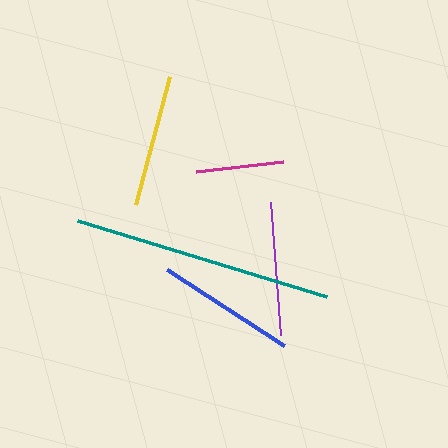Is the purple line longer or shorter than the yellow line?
The purple line is longer than the yellow line.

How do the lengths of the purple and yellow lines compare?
The purple and yellow lines are approximately the same length.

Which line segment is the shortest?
The magenta line is the shortest at approximately 87 pixels.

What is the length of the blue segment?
The blue segment is approximately 139 pixels long.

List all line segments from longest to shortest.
From longest to shortest: teal, blue, purple, yellow, magenta.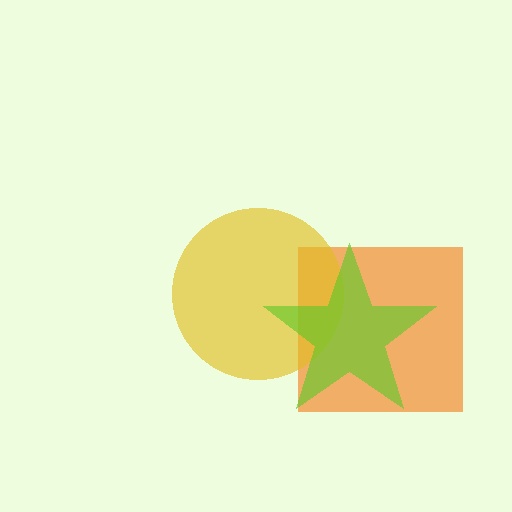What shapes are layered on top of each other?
The layered shapes are: an orange square, a yellow circle, a lime star.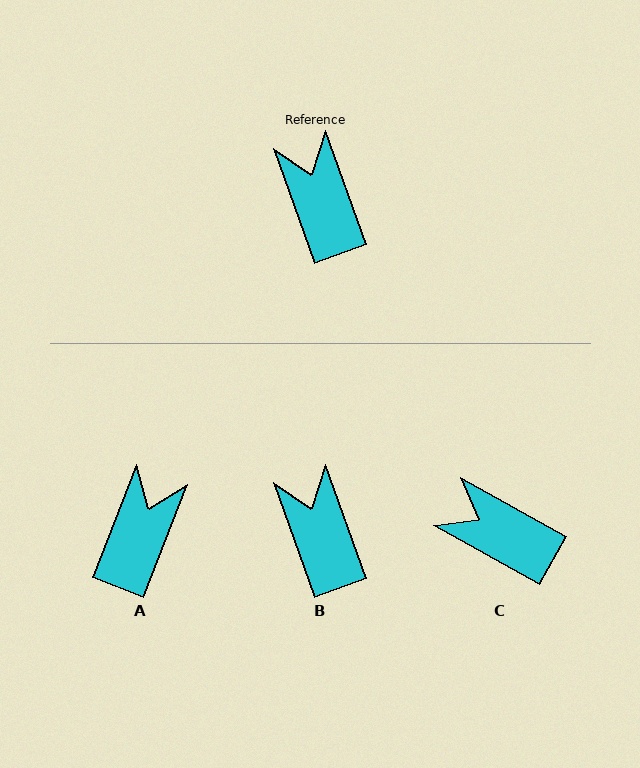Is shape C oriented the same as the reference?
No, it is off by about 41 degrees.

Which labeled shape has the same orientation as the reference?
B.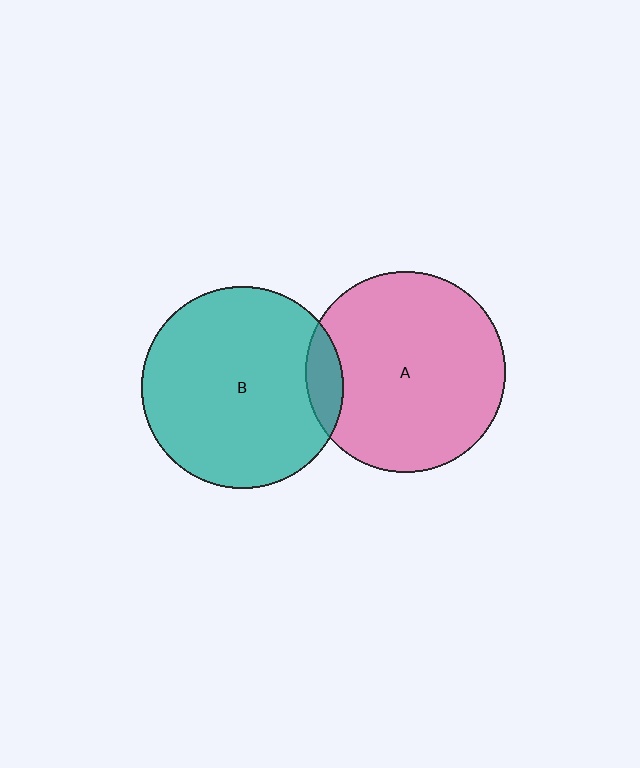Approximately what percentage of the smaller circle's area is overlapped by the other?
Approximately 10%.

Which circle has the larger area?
Circle B (teal).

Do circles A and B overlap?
Yes.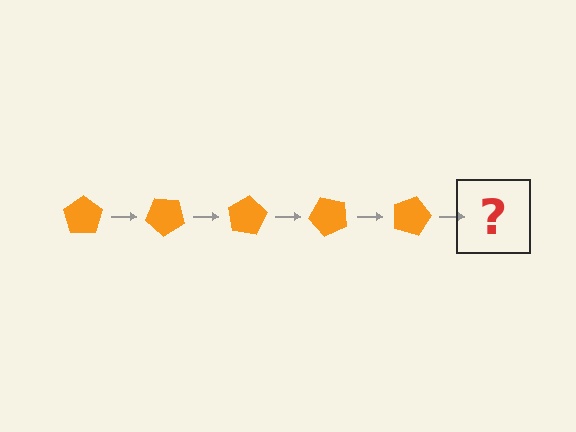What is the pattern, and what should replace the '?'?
The pattern is that the pentagon rotates 40 degrees each step. The '?' should be an orange pentagon rotated 200 degrees.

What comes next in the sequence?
The next element should be an orange pentagon rotated 200 degrees.